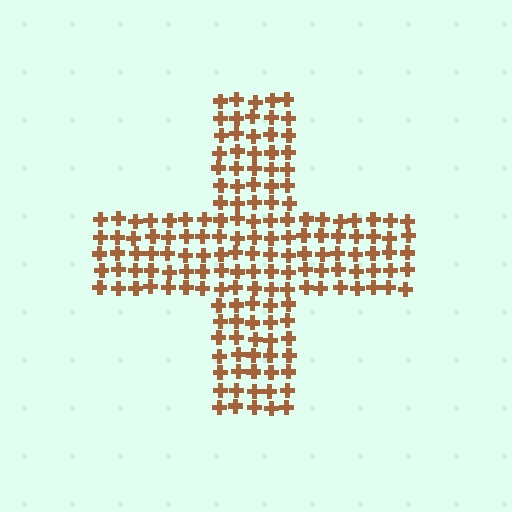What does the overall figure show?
The overall figure shows a cross.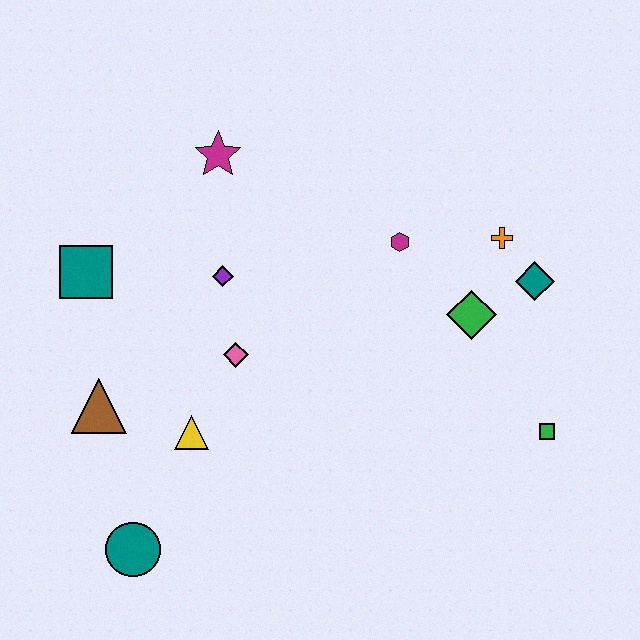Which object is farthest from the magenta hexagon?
The teal circle is farthest from the magenta hexagon.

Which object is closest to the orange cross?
The teal diamond is closest to the orange cross.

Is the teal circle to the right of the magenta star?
No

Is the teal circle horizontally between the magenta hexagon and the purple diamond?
No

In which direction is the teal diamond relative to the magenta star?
The teal diamond is to the right of the magenta star.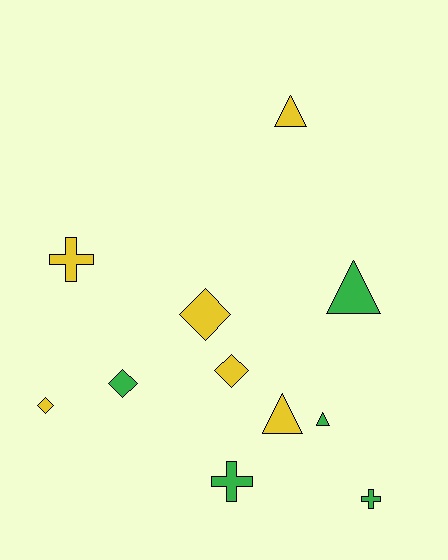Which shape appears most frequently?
Triangle, with 4 objects.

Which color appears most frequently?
Yellow, with 6 objects.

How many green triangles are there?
There are 2 green triangles.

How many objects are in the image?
There are 11 objects.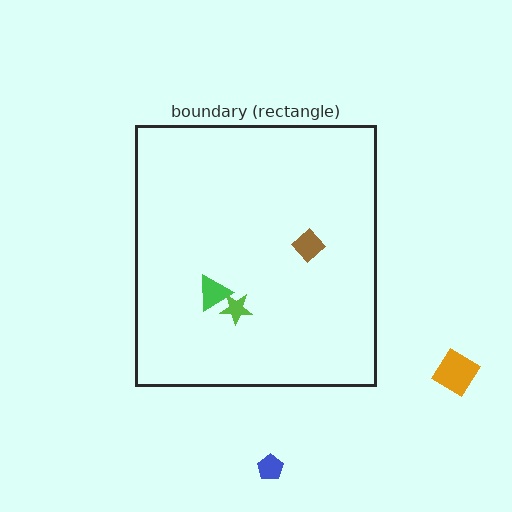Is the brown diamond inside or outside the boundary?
Inside.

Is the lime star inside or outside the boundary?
Inside.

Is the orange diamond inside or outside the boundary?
Outside.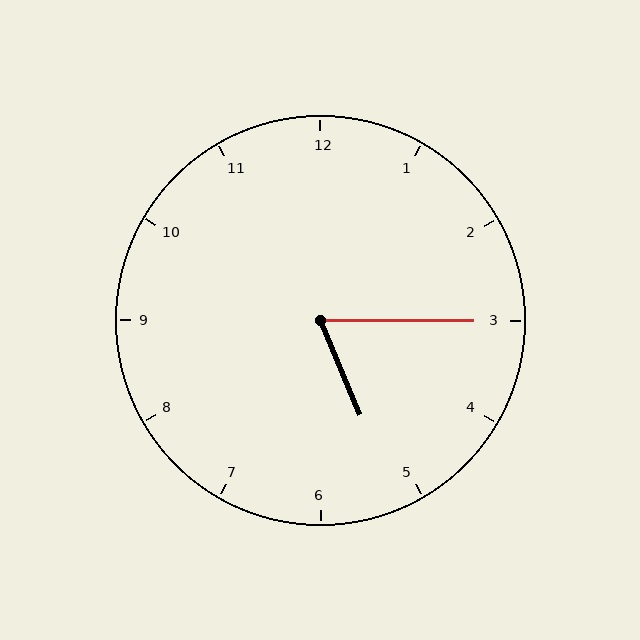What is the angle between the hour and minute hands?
Approximately 68 degrees.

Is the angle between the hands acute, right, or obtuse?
It is acute.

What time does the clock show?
5:15.